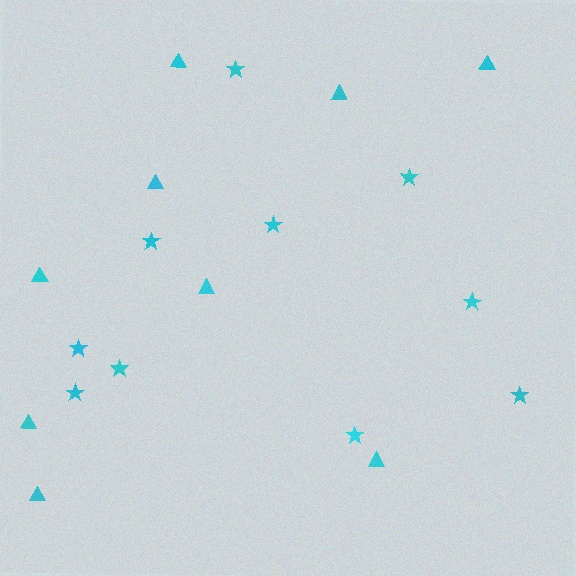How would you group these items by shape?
There are 2 groups: one group of stars (10) and one group of triangles (9).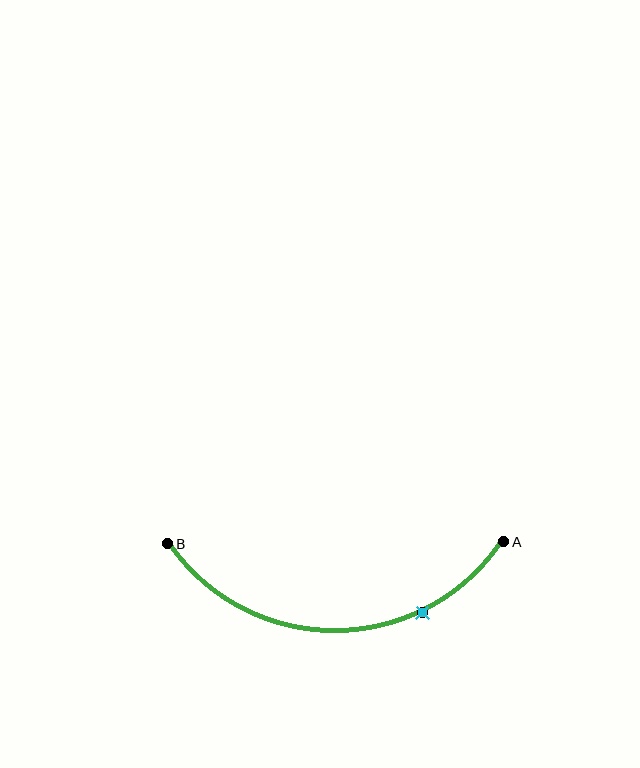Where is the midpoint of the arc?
The arc midpoint is the point on the curve farthest from the straight line joining A and B. It sits below that line.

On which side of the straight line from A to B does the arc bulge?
The arc bulges below the straight line connecting A and B.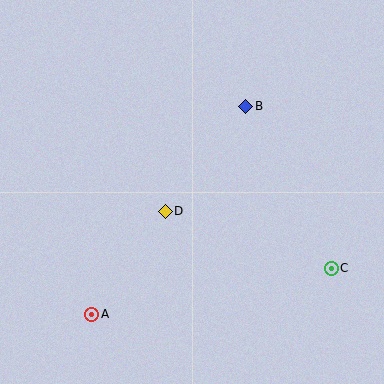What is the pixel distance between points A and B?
The distance between A and B is 259 pixels.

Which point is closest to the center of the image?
Point D at (165, 211) is closest to the center.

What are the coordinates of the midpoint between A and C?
The midpoint between A and C is at (212, 291).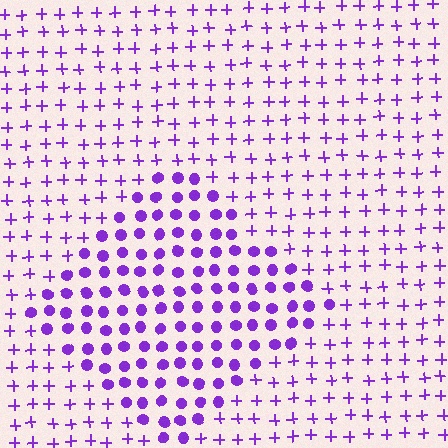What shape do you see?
I see a diamond.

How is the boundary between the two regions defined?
The boundary is defined by a change in element shape: circles inside vs. plus signs outside. All elements share the same color and spacing.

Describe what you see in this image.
The image is filled with small purple elements arranged in a uniform grid. A diamond-shaped region contains circles, while the surrounding area contains plus signs. The boundary is defined purely by the change in element shape.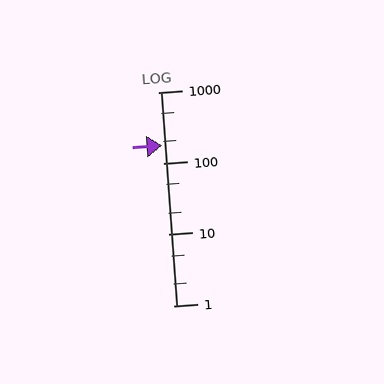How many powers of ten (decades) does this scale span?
The scale spans 3 decades, from 1 to 1000.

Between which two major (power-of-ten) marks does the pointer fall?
The pointer is between 100 and 1000.